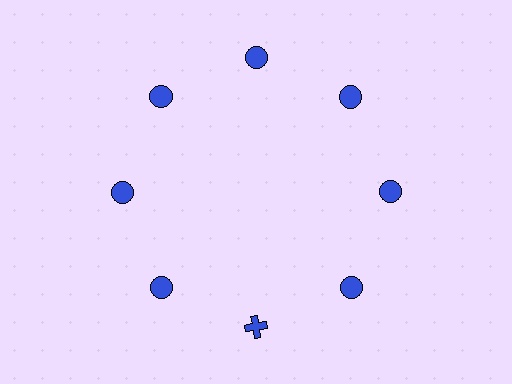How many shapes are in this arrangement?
There are 8 shapes arranged in a ring pattern.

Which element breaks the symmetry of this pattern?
The blue cross at roughly the 6 o'clock position breaks the symmetry. All other shapes are blue circles.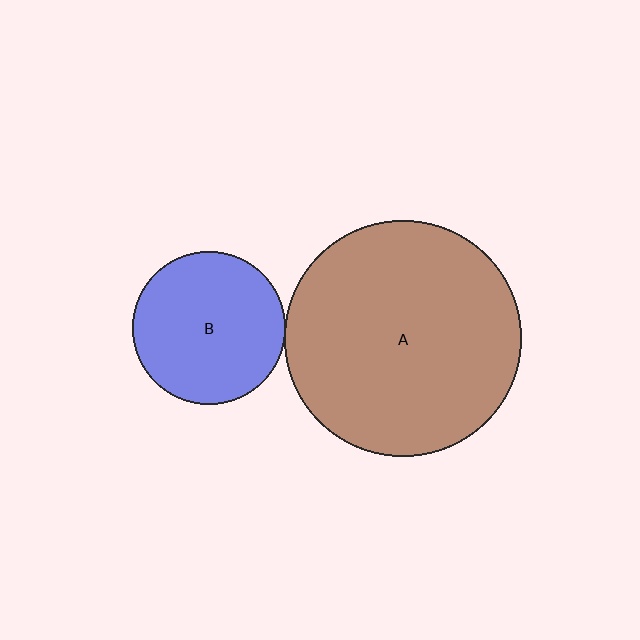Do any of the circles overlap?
No, none of the circles overlap.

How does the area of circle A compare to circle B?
Approximately 2.4 times.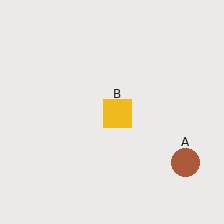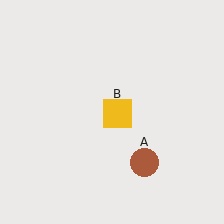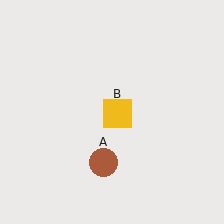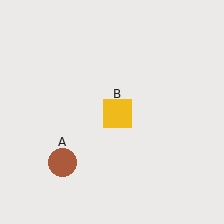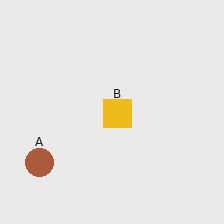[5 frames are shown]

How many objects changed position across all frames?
1 object changed position: brown circle (object A).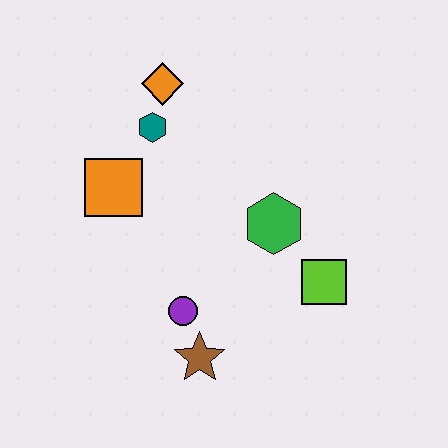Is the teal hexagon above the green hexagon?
Yes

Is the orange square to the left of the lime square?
Yes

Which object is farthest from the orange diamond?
The brown star is farthest from the orange diamond.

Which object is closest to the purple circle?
The brown star is closest to the purple circle.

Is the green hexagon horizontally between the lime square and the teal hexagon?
Yes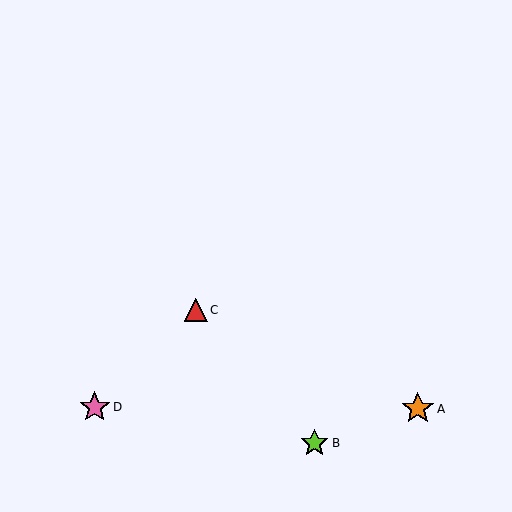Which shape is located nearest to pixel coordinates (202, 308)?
The red triangle (labeled C) at (196, 310) is nearest to that location.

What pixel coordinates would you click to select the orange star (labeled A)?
Click at (418, 409) to select the orange star A.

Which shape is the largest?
The orange star (labeled A) is the largest.